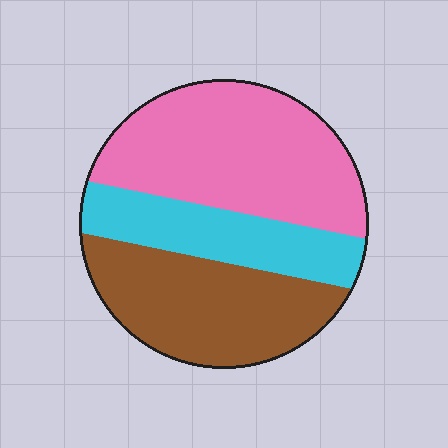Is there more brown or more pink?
Pink.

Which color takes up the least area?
Cyan, at roughly 25%.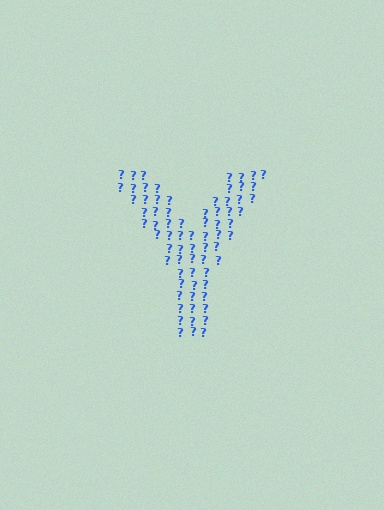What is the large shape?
The large shape is the letter Y.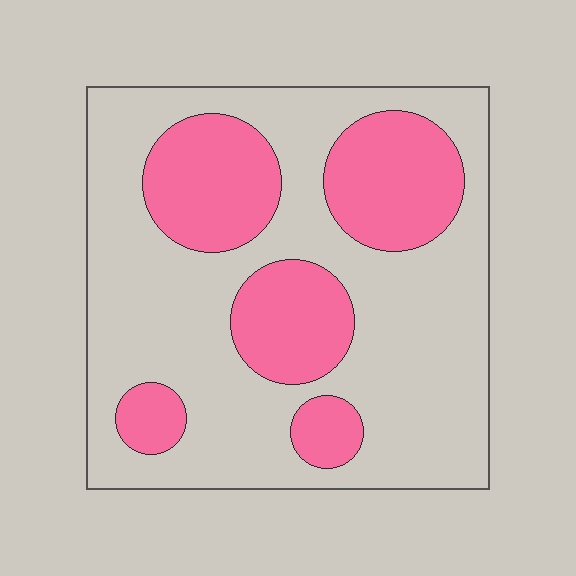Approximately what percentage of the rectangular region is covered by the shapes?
Approximately 30%.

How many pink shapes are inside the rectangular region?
5.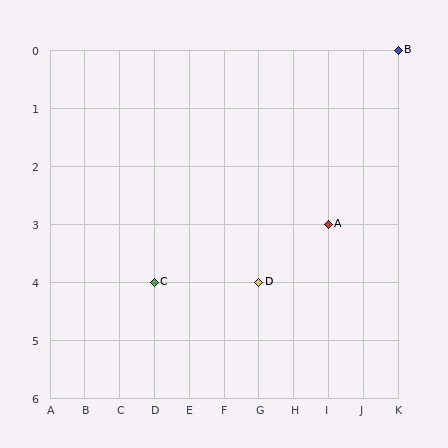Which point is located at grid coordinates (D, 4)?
Point C is at (D, 4).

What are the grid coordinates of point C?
Point C is at grid coordinates (D, 4).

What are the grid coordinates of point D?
Point D is at grid coordinates (G, 4).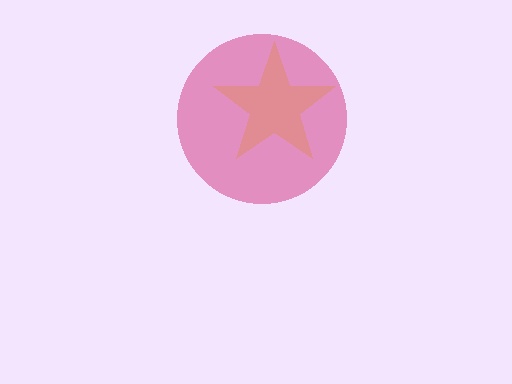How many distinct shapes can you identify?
There are 2 distinct shapes: a yellow star, a pink circle.